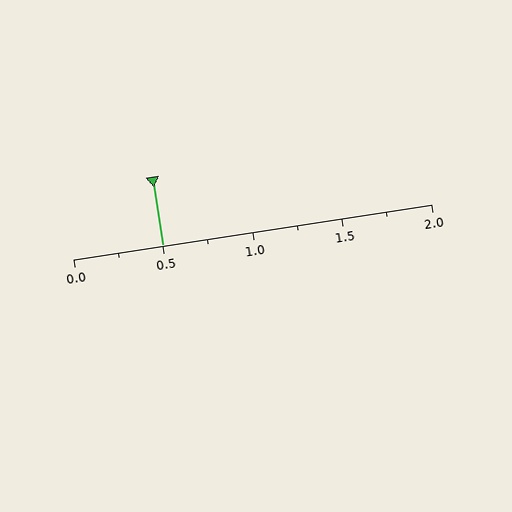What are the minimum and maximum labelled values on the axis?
The axis runs from 0.0 to 2.0.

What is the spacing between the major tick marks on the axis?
The major ticks are spaced 0.5 apart.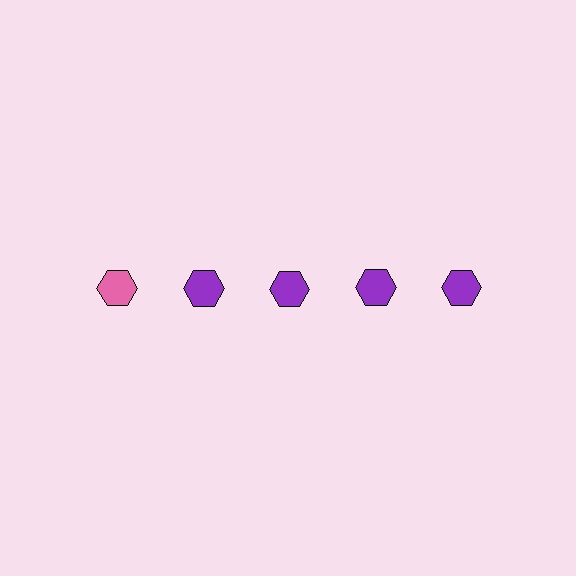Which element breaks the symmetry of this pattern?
The pink hexagon in the top row, leftmost column breaks the symmetry. All other shapes are purple hexagons.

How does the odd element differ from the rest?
It has a different color: pink instead of purple.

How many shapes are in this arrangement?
There are 5 shapes arranged in a grid pattern.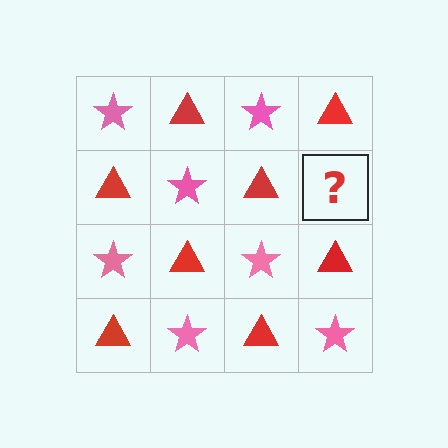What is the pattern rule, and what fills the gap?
The rule is that it alternates pink star and red triangle in a checkerboard pattern. The gap should be filled with a pink star.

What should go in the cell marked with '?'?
The missing cell should contain a pink star.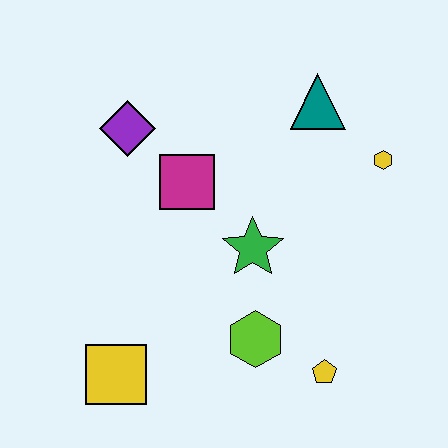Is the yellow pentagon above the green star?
No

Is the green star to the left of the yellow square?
No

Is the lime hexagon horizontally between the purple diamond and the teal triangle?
Yes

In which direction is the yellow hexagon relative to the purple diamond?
The yellow hexagon is to the right of the purple diamond.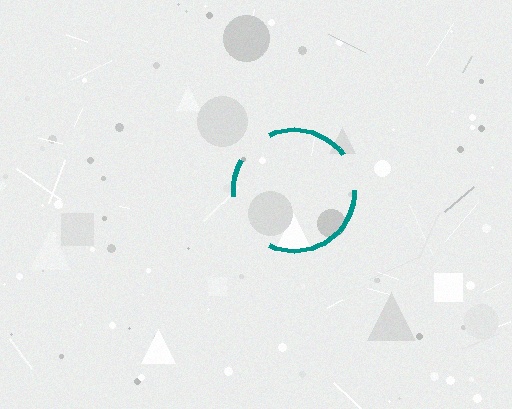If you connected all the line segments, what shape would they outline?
They would outline a circle.